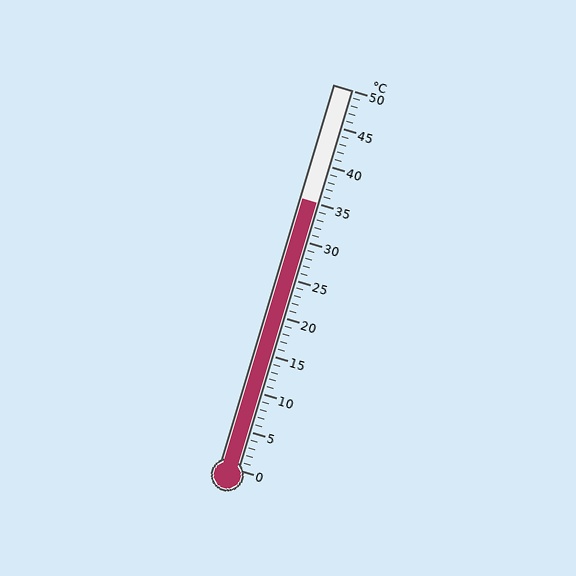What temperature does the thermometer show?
The thermometer shows approximately 35°C.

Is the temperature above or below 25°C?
The temperature is above 25°C.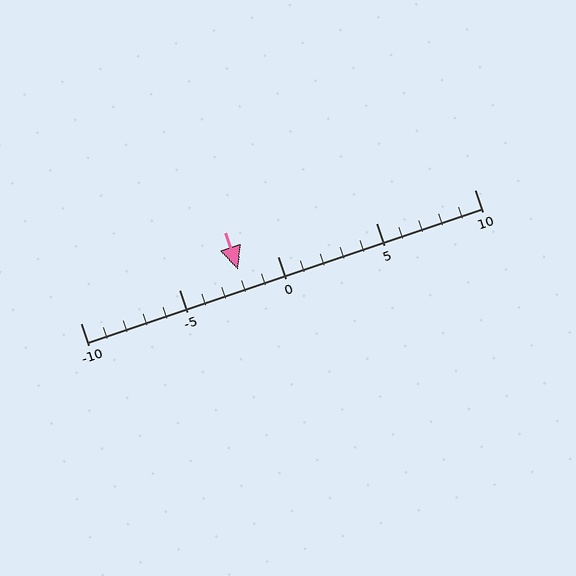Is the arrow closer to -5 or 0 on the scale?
The arrow is closer to 0.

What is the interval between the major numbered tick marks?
The major tick marks are spaced 5 units apart.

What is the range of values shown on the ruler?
The ruler shows values from -10 to 10.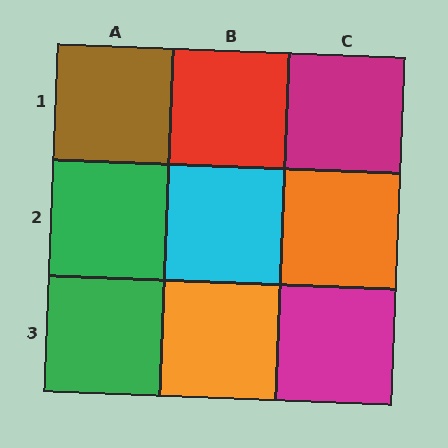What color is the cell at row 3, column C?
Magenta.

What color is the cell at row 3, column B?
Orange.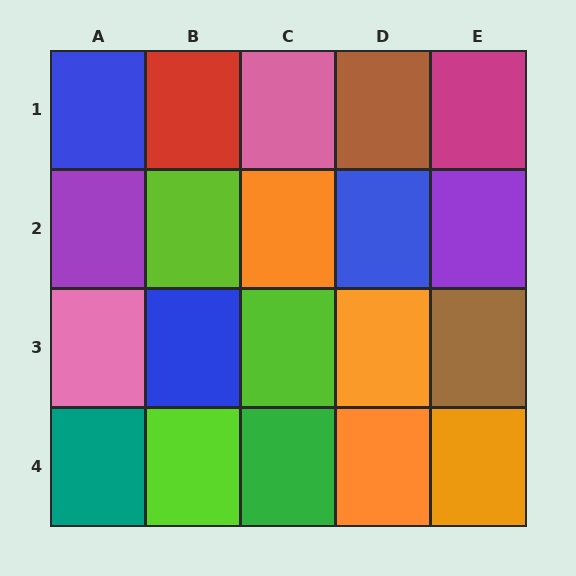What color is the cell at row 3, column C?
Lime.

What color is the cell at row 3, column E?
Brown.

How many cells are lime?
3 cells are lime.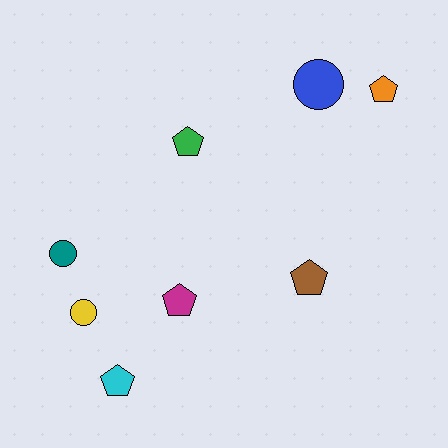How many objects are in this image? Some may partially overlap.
There are 8 objects.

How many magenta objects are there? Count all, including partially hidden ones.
There is 1 magenta object.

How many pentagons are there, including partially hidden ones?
There are 5 pentagons.